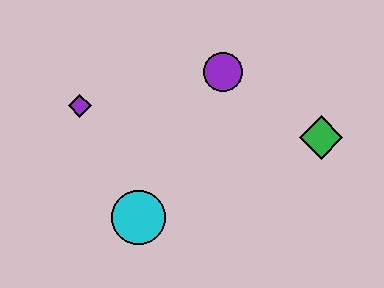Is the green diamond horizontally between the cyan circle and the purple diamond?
No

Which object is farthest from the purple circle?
The cyan circle is farthest from the purple circle.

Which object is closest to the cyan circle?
The purple diamond is closest to the cyan circle.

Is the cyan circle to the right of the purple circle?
No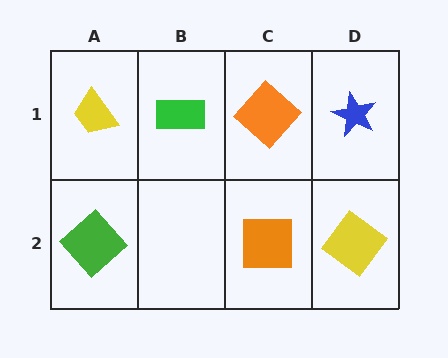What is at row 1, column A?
A yellow trapezoid.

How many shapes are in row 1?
4 shapes.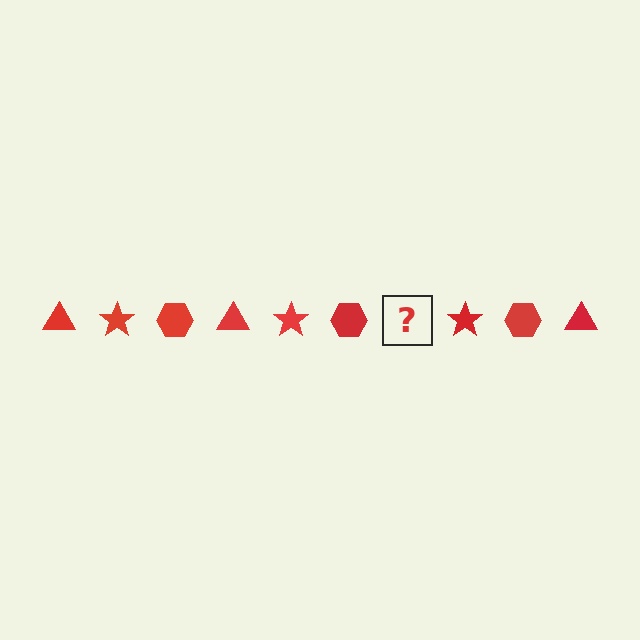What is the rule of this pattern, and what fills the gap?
The rule is that the pattern cycles through triangle, star, hexagon shapes in red. The gap should be filled with a red triangle.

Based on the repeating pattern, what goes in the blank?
The blank should be a red triangle.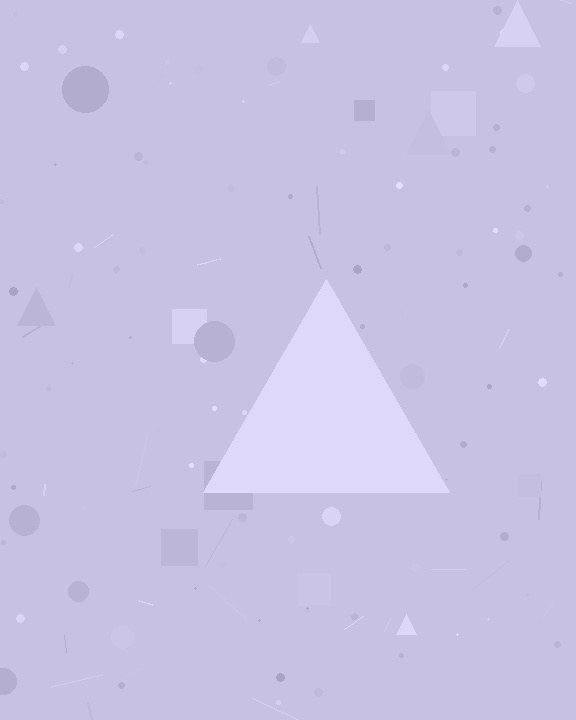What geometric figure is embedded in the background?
A triangle is embedded in the background.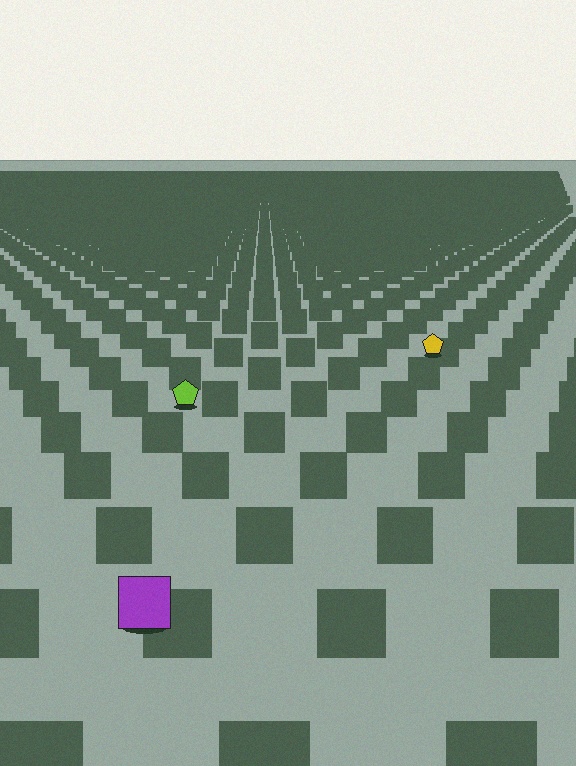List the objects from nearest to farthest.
From nearest to farthest: the purple square, the lime pentagon, the yellow pentagon.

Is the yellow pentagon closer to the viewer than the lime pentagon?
No. The lime pentagon is closer — you can tell from the texture gradient: the ground texture is coarser near it.